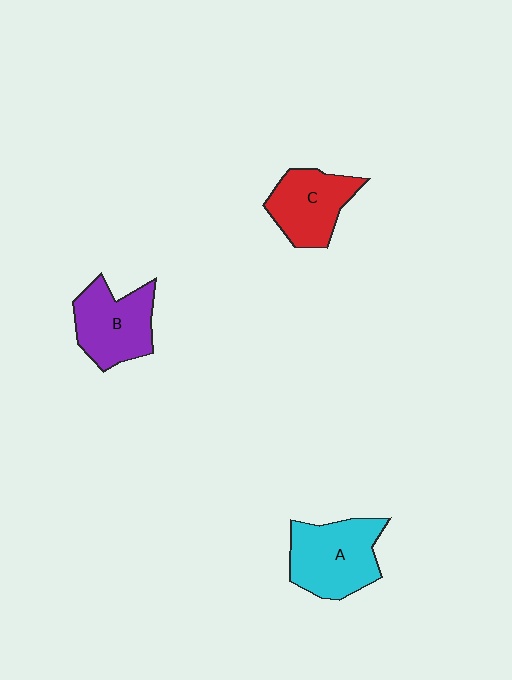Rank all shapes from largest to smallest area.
From largest to smallest: A (cyan), B (purple), C (red).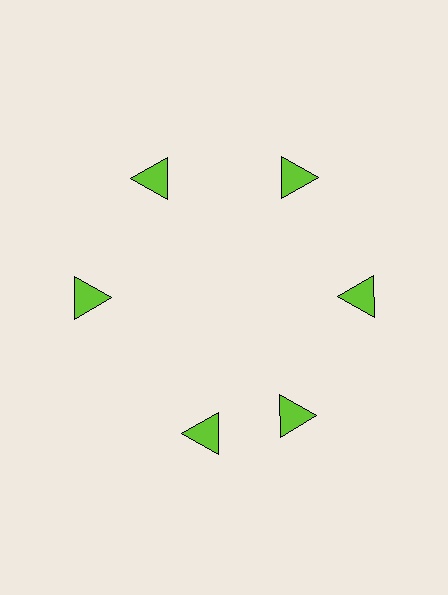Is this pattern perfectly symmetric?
No. The 6 lime triangles are arranged in a ring, but one element near the 7 o'clock position is rotated out of alignment along the ring, breaking the 6-fold rotational symmetry.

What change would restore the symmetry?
The symmetry would be restored by rotating it back into even spacing with its neighbors so that all 6 triangles sit at equal angles and equal distance from the center.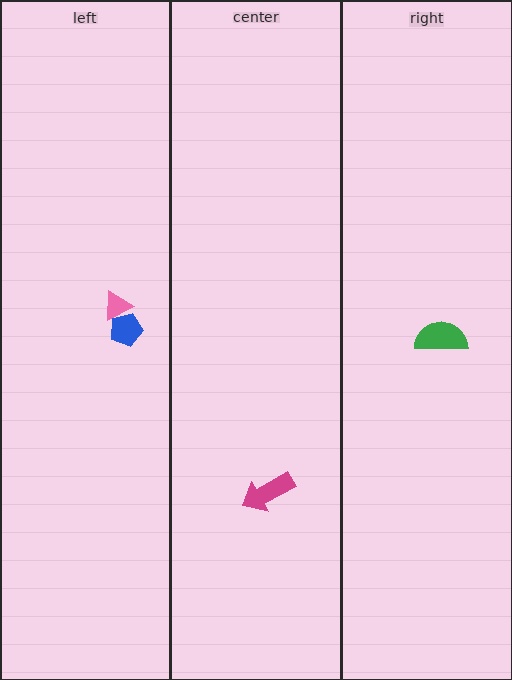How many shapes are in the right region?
1.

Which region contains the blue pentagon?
The left region.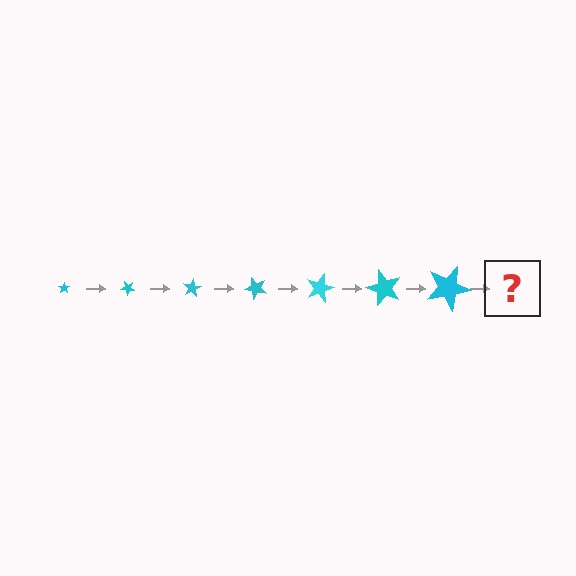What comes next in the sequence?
The next element should be a star, larger than the previous one and rotated 280 degrees from the start.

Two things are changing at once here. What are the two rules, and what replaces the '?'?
The two rules are that the star grows larger each step and it rotates 40 degrees each step. The '?' should be a star, larger than the previous one and rotated 280 degrees from the start.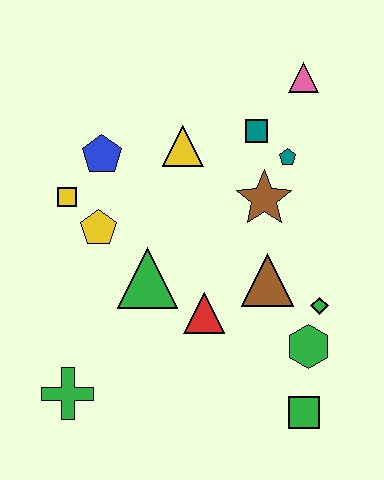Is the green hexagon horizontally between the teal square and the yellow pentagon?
No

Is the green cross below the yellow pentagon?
Yes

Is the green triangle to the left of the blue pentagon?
No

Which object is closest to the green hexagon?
The green diamond is closest to the green hexagon.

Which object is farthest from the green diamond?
The yellow square is farthest from the green diamond.